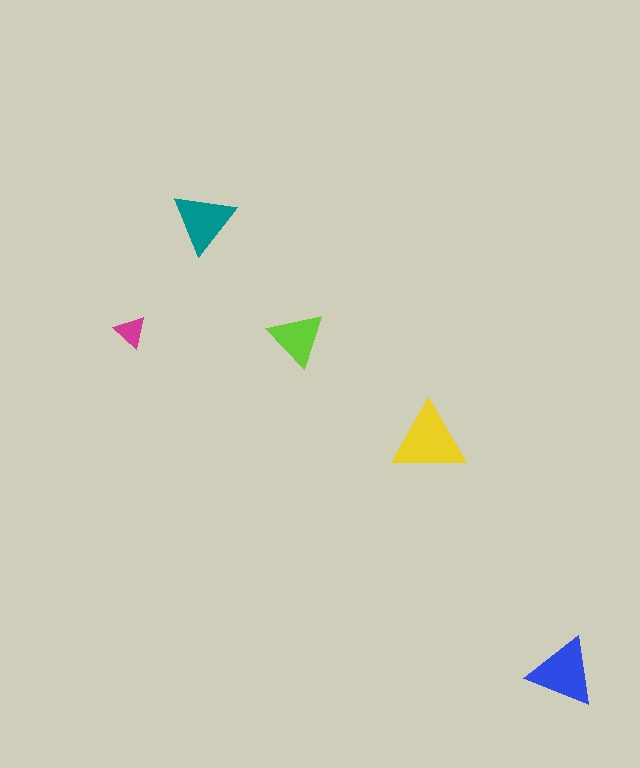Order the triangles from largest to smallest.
the yellow one, the blue one, the teal one, the lime one, the magenta one.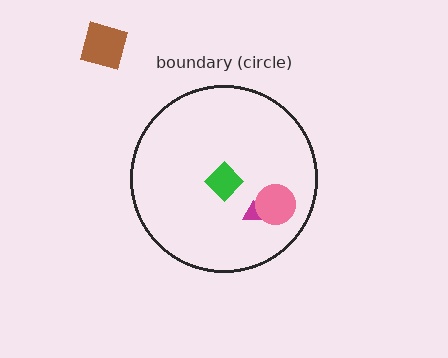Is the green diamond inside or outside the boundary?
Inside.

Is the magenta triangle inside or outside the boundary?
Inside.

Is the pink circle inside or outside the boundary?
Inside.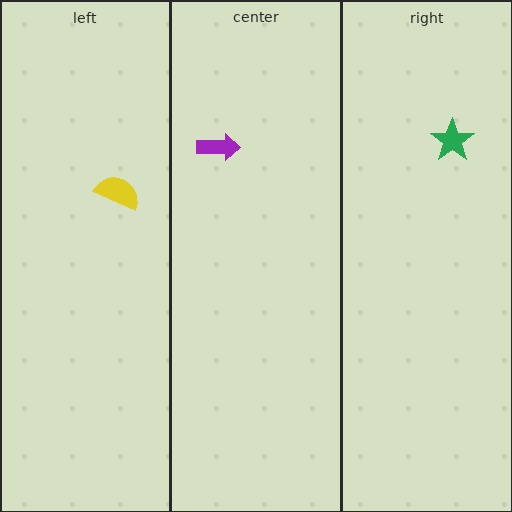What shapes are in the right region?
The green star.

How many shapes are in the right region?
1.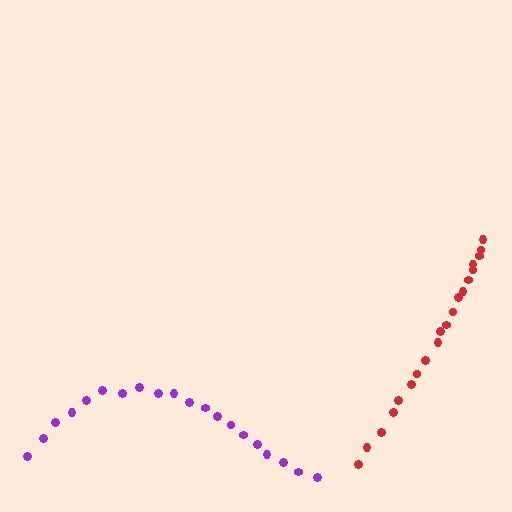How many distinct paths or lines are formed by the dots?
There are 2 distinct paths.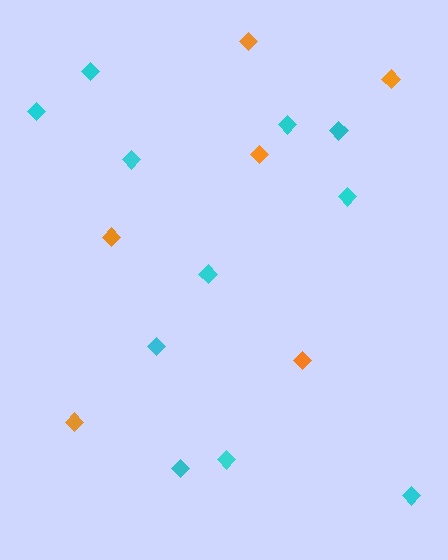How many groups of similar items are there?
There are 2 groups: one group of cyan diamonds (11) and one group of orange diamonds (6).